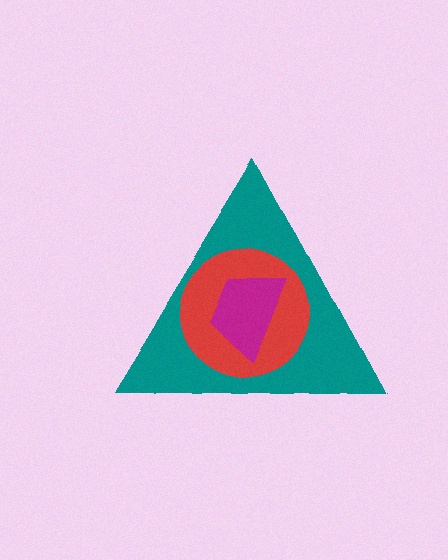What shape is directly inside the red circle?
The magenta trapezoid.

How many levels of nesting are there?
3.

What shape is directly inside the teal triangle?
The red circle.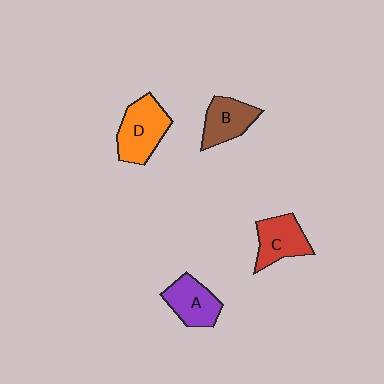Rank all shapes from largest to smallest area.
From largest to smallest: D (orange), C (red), A (purple), B (brown).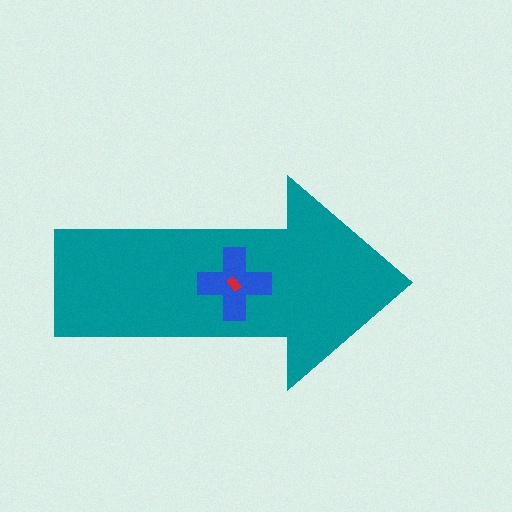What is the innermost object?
The red rectangle.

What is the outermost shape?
The teal arrow.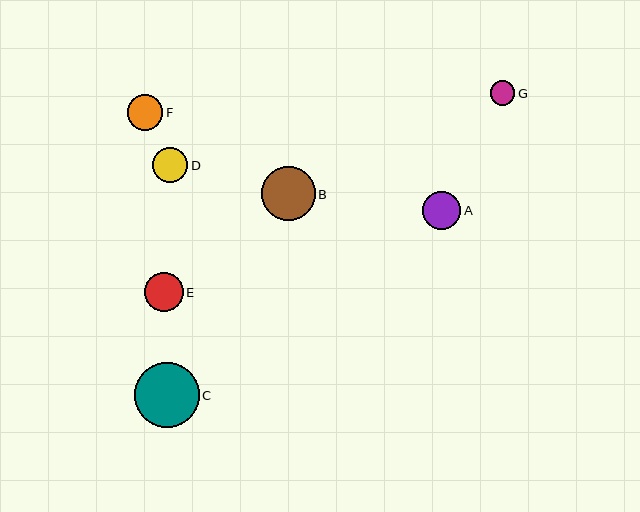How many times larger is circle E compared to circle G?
Circle E is approximately 1.6 times the size of circle G.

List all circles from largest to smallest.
From largest to smallest: C, B, E, A, F, D, G.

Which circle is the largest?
Circle C is the largest with a size of approximately 65 pixels.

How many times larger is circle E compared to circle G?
Circle E is approximately 1.6 times the size of circle G.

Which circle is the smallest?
Circle G is the smallest with a size of approximately 25 pixels.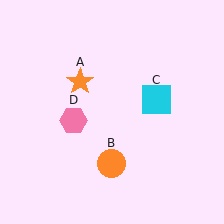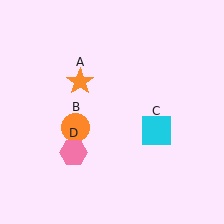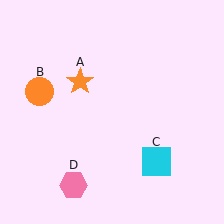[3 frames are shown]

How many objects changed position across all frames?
3 objects changed position: orange circle (object B), cyan square (object C), pink hexagon (object D).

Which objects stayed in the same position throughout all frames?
Orange star (object A) remained stationary.